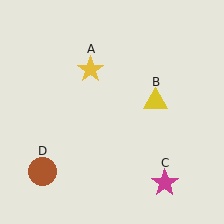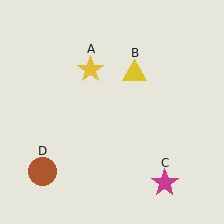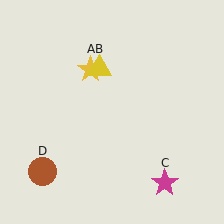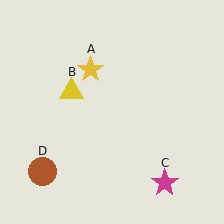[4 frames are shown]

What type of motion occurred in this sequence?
The yellow triangle (object B) rotated counterclockwise around the center of the scene.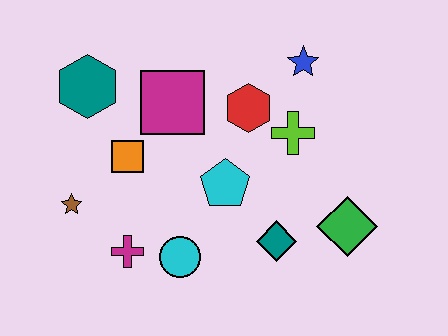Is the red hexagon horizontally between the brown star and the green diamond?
Yes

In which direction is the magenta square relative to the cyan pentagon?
The magenta square is above the cyan pentagon.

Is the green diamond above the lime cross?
No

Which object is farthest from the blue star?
The brown star is farthest from the blue star.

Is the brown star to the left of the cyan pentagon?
Yes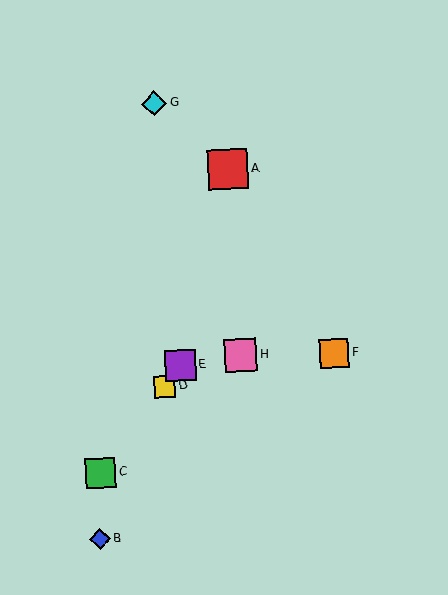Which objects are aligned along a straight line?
Objects C, D, E are aligned along a straight line.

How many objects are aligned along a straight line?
3 objects (C, D, E) are aligned along a straight line.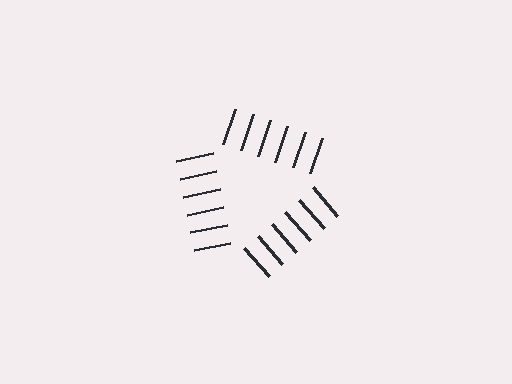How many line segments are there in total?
18 — 6 along each of the 3 edges.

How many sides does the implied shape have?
3 sides — the line-ends trace a triangle.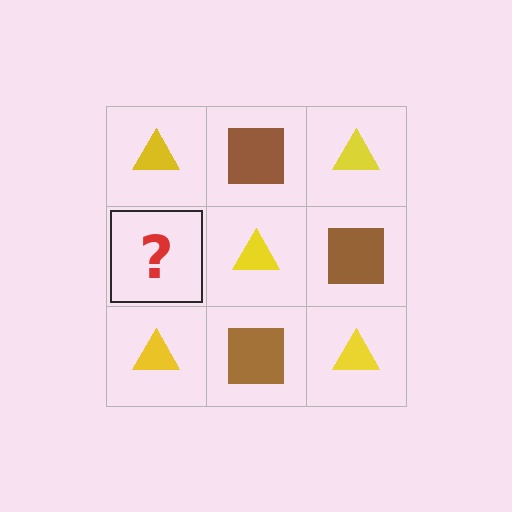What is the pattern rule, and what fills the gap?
The rule is that it alternates yellow triangle and brown square in a checkerboard pattern. The gap should be filled with a brown square.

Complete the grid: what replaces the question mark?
The question mark should be replaced with a brown square.